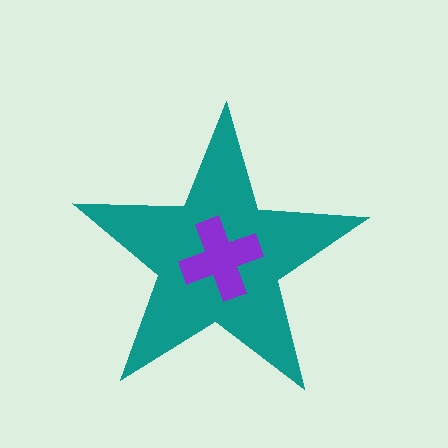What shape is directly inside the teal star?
The purple cross.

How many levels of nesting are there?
2.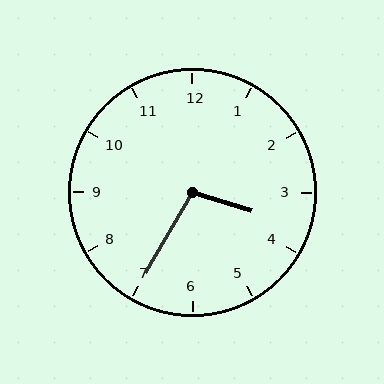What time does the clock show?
3:35.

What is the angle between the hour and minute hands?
Approximately 102 degrees.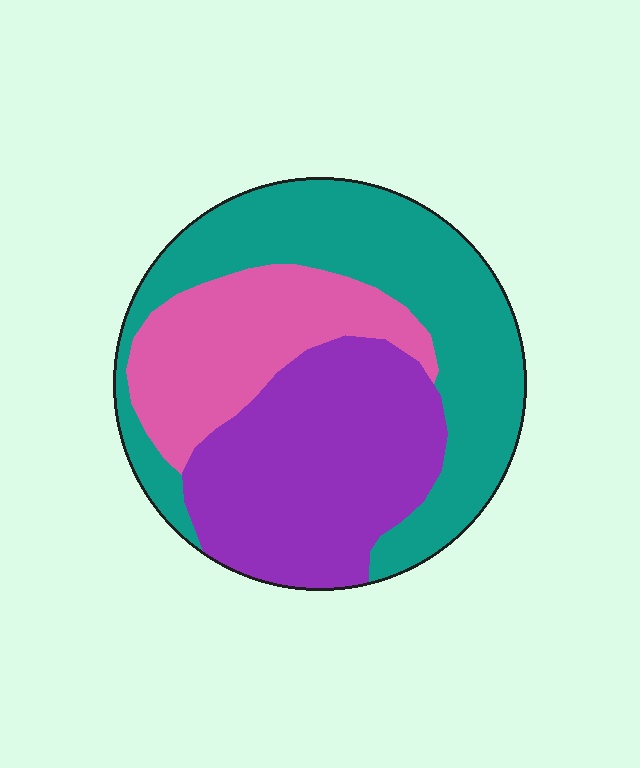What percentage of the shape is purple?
Purple covers around 35% of the shape.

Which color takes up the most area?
Teal, at roughly 40%.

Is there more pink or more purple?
Purple.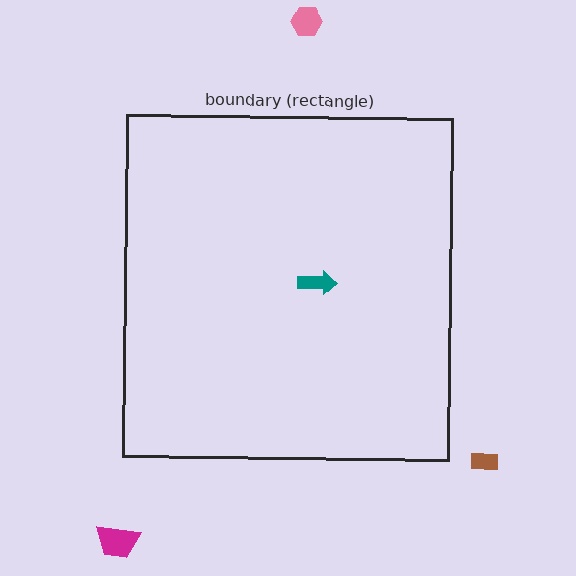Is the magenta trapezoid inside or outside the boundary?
Outside.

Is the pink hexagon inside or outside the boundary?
Outside.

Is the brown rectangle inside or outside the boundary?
Outside.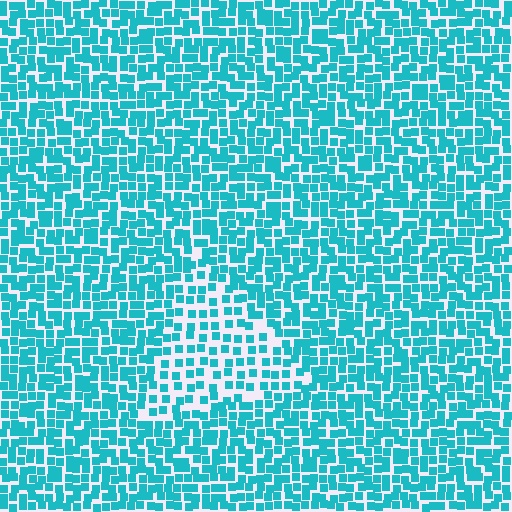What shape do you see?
I see a triangle.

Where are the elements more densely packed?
The elements are more densely packed outside the triangle boundary.